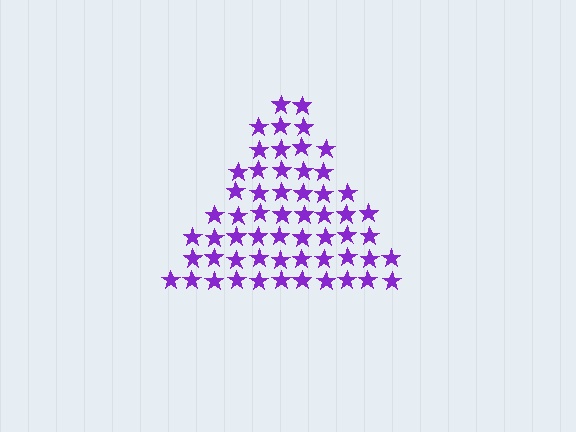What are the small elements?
The small elements are stars.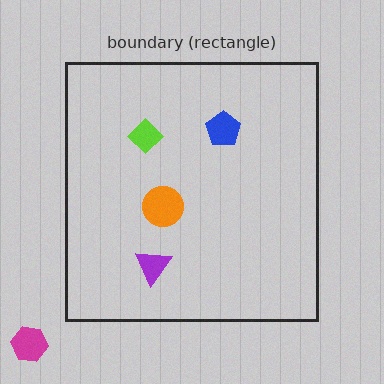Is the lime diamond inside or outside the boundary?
Inside.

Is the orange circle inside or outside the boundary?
Inside.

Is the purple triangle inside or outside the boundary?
Inside.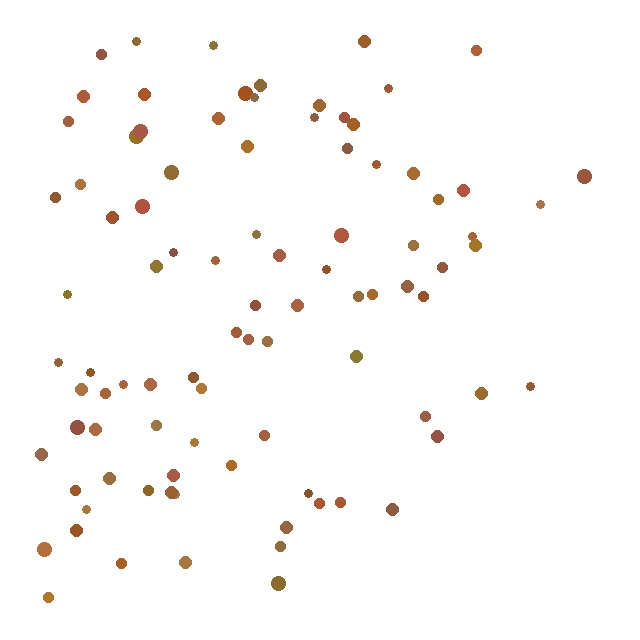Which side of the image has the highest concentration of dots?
The left.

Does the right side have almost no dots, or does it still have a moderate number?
Still a moderate number, just noticeably fewer than the left.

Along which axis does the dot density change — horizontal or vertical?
Horizontal.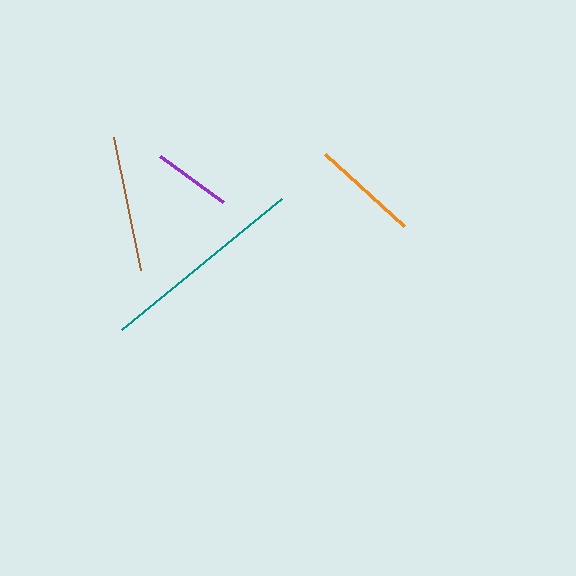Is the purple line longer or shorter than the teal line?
The teal line is longer than the purple line.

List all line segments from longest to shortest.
From longest to shortest: teal, brown, orange, purple.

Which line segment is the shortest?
The purple line is the shortest at approximately 78 pixels.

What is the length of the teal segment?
The teal segment is approximately 206 pixels long.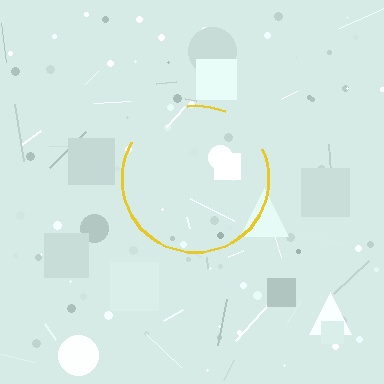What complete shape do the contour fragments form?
The contour fragments form a circle.